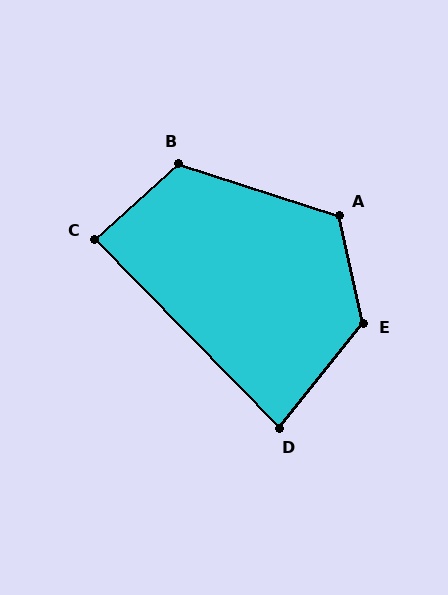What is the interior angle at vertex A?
Approximately 120 degrees (obtuse).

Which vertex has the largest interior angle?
E, at approximately 129 degrees.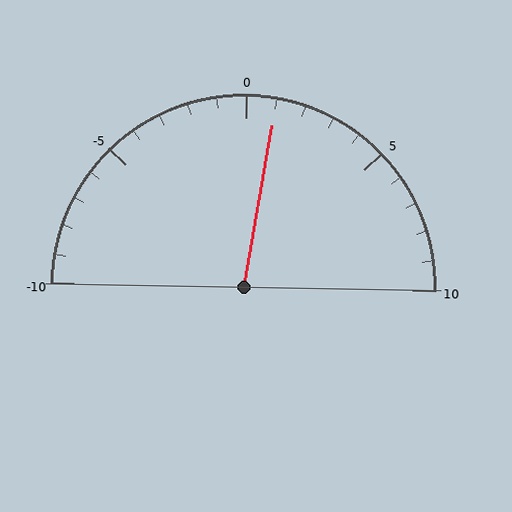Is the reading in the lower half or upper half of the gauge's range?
The reading is in the upper half of the range (-10 to 10).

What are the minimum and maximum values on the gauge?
The gauge ranges from -10 to 10.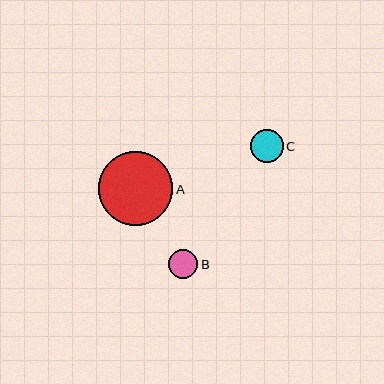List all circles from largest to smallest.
From largest to smallest: A, C, B.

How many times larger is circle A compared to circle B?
Circle A is approximately 2.6 times the size of circle B.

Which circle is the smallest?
Circle B is the smallest with a size of approximately 29 pixels.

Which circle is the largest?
Circle A is the largest with a size of approximately 74 pixels.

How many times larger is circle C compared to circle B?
Circle C is approximately 1.1 times the size of circle B.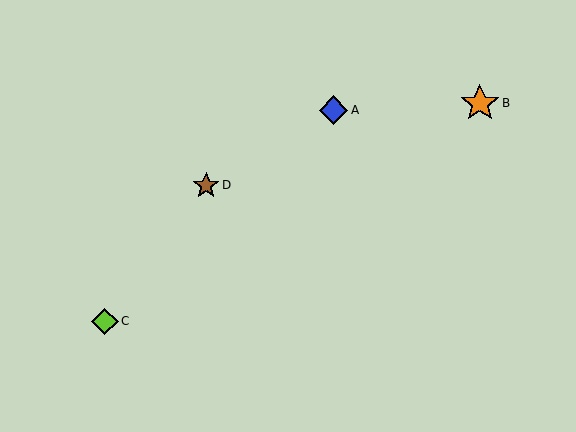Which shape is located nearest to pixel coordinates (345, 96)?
The blue diamond (labeled A) at (334, 110) is nearest to that location.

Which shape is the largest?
The orange star (labeled B) is the largest.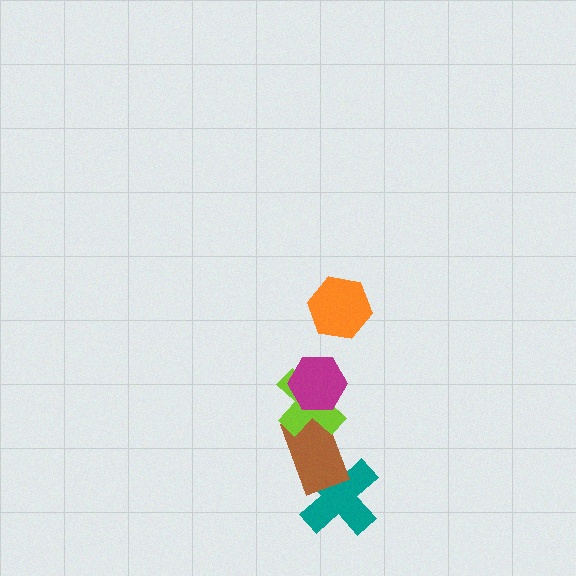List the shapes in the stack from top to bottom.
From top to bottom: the orange hexagon, the magenta hexagon, the lime cross, the brown rectangle, the teal cross.